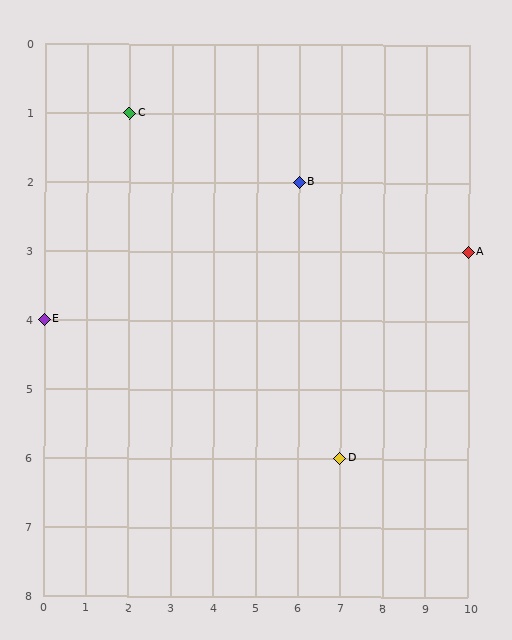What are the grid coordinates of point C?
Point C is at grid coordinates (2, 1).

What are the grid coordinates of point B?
Point B is at grid coordinates (6, 2).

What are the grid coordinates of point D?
Point D is at grid coordinates (7, 6).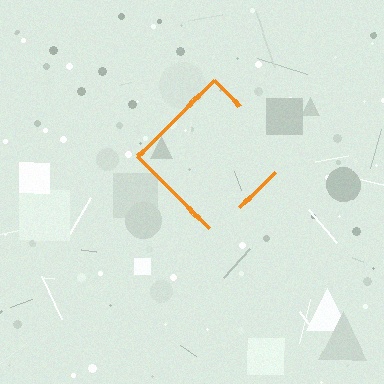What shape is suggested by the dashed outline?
The dashed outline suggests a diamond.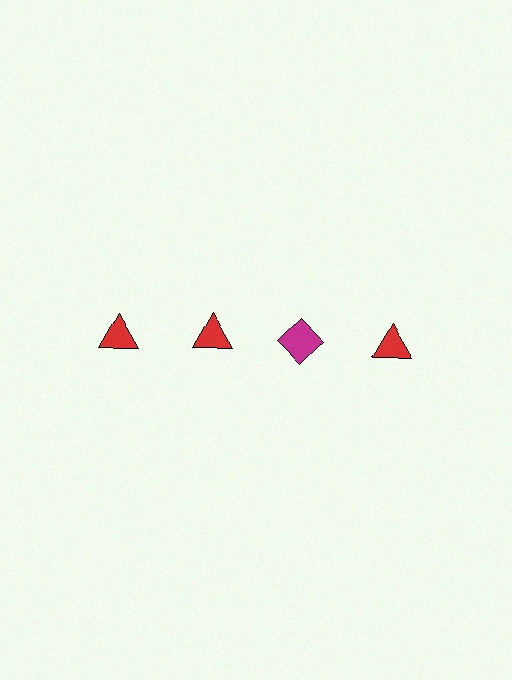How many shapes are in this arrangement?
There are 4 shapes arranged in a grid pattern.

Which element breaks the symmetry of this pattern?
The magenta diamond in the top row, center column breaks the symmetry. All other shapes are red triangles.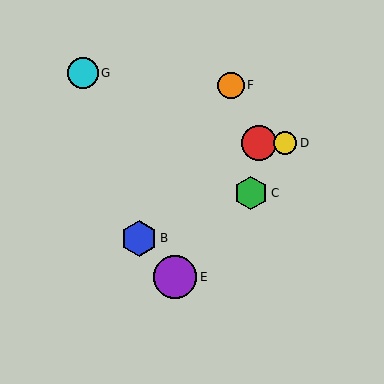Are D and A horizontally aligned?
Yes, both are at y≈143.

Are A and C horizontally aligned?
No, A is at y≈143 and C is at y≈193.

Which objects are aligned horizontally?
Objects A, D are aligned horizontally.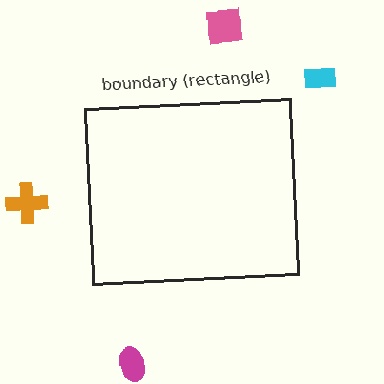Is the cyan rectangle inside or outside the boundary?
Outside.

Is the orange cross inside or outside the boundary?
Outside.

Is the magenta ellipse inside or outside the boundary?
Outside.